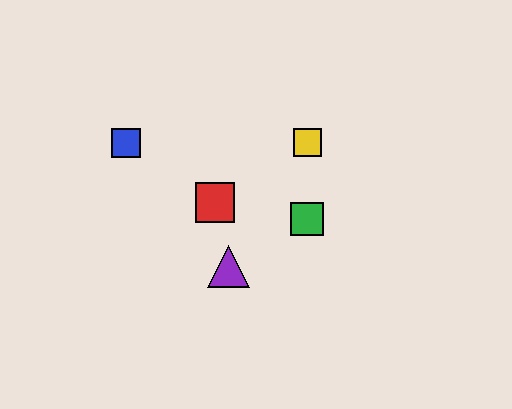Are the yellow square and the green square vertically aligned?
Yes, both are at x≈307.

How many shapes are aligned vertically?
2 shapes (the green square, the yellow square) are aligned vertically.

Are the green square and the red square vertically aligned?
No, the green square is at x≈307 and the red square is at x≈215.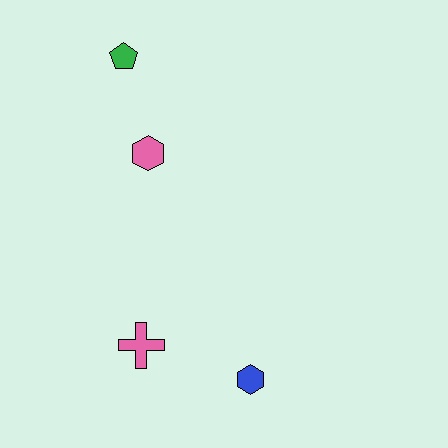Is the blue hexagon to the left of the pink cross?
No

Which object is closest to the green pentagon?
The pink hexagon is closest to the green pentagon.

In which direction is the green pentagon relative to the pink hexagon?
The green pentagon is above the pink hexagon.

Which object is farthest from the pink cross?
The green pentagon is farthest from the pink cross.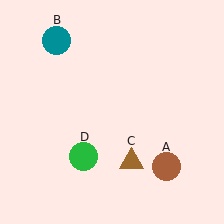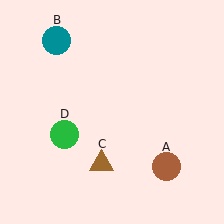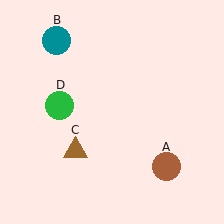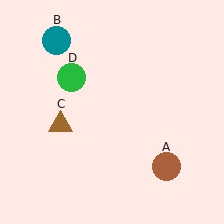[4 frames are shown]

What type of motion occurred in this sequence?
The brown triangle (object C), green circle (object D) rotated clockwise around the center of the scene.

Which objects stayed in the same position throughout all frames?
Brown circle (object A) and teal circle (object B) remained stationary.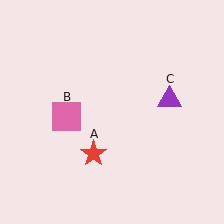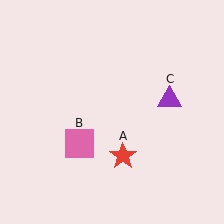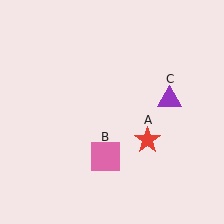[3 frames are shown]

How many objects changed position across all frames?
2 objects changed position: red star (object A), pink square (object B).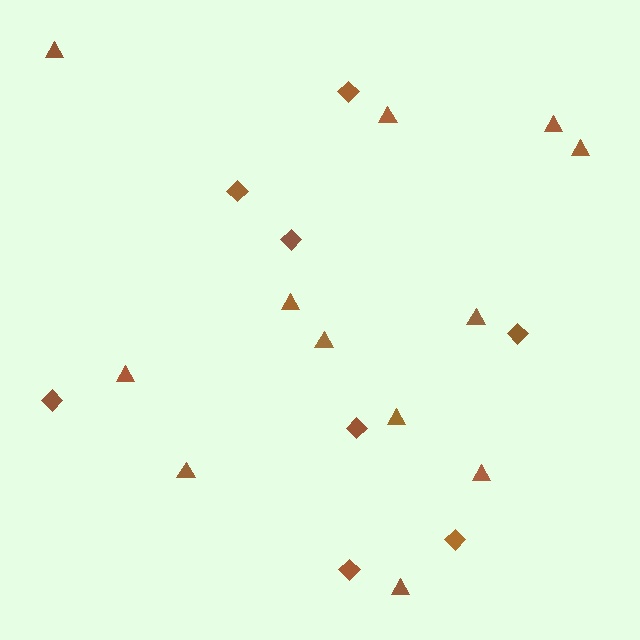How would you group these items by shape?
There are 2 groups: one group of triangles (12) and one group of diamonds (8).